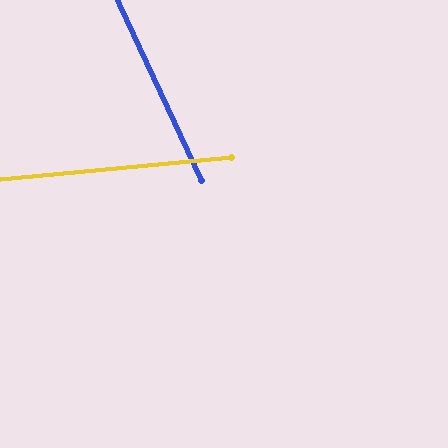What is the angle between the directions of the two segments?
Approximately 70 degrees.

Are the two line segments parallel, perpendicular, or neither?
Neither parallel nor perpendicular — they differ by about 70°.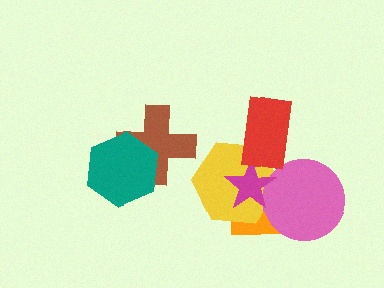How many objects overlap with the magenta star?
4 objects overlap with the magenta star.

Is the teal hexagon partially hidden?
No, no other shape covers it.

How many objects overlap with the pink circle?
3 objects overlap with the pink circle.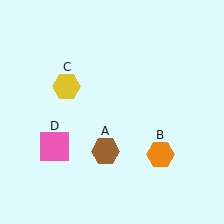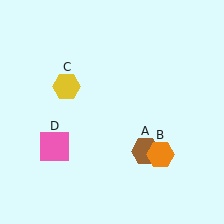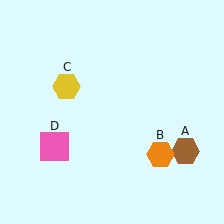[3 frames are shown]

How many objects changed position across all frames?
1 object changed position: brown hexagon (object A).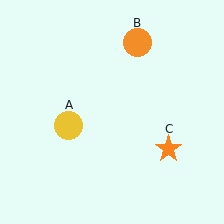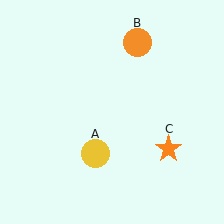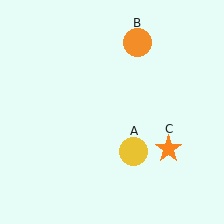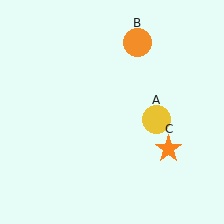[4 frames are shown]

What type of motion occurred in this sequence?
The yellow circle (object A) rotated counterclockwise around the center of the scene.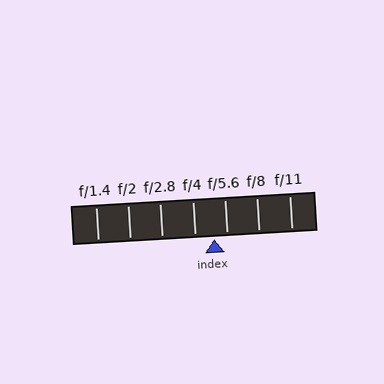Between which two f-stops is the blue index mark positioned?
The index mark is between f/4 and f/5.6.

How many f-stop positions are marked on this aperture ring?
There are 7 f-stop positions marked.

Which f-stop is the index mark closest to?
The index mark is closest to f/5.6.